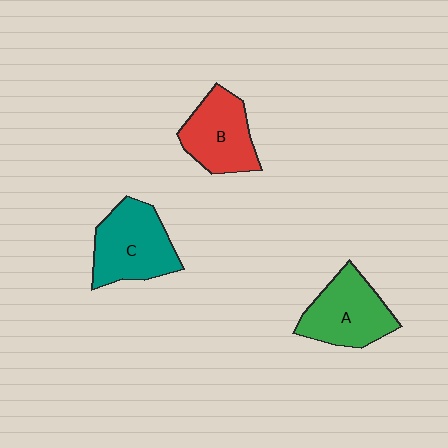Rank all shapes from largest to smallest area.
From largest to smallest: C (teal), A (green), B (red).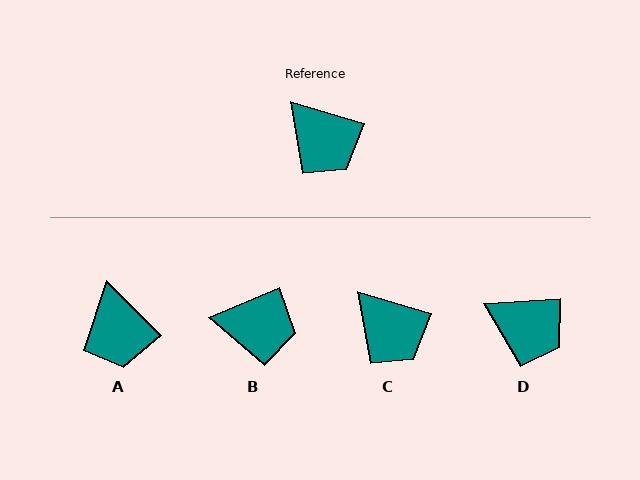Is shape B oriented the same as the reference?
No, it is off by about 40 degrees.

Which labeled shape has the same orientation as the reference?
C.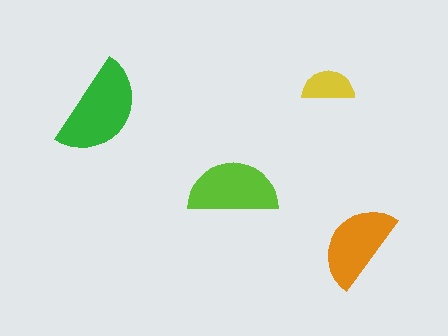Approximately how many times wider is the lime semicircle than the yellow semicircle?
About 1.5 times wider.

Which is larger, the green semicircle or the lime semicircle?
The green one.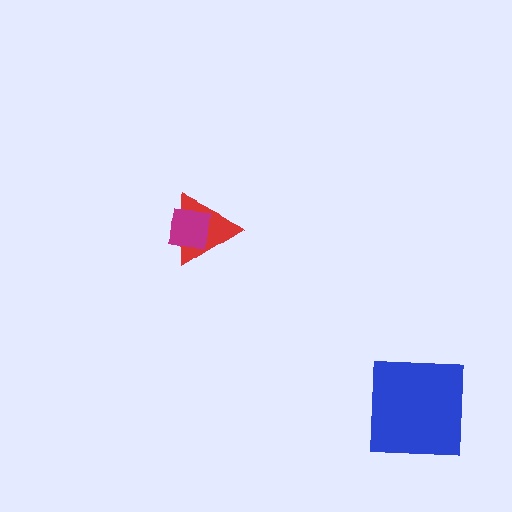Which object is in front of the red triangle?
The magenta square is in front of the red triangle.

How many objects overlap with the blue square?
0 objects overlap with the blue square.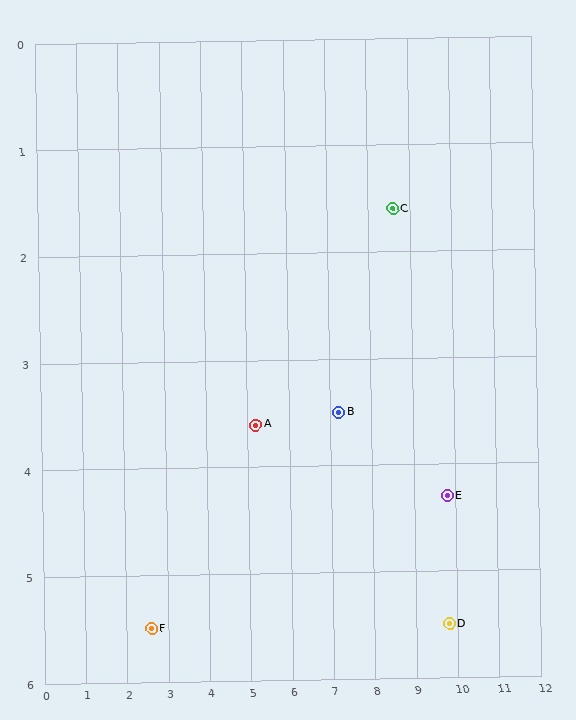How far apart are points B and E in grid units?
Points B and E are about 2.7 grid units apart.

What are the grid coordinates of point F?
Point F is at approximately (2.6, 5.5).